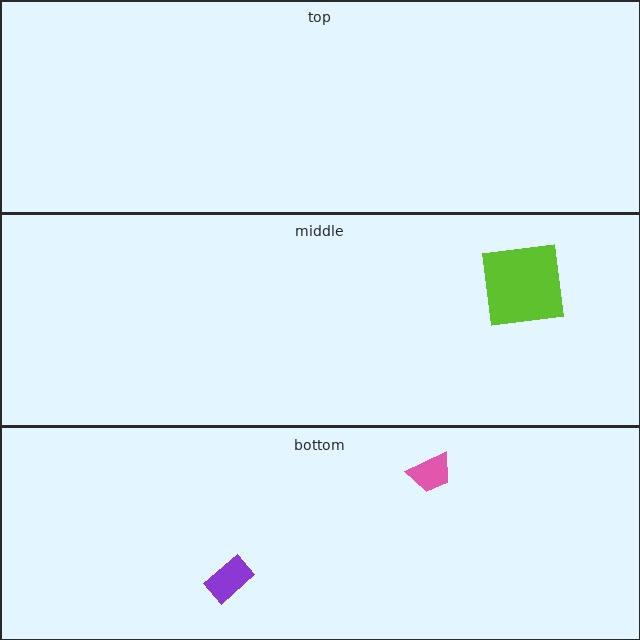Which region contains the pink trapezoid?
The bottom region.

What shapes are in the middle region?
The lime square.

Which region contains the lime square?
The middle region.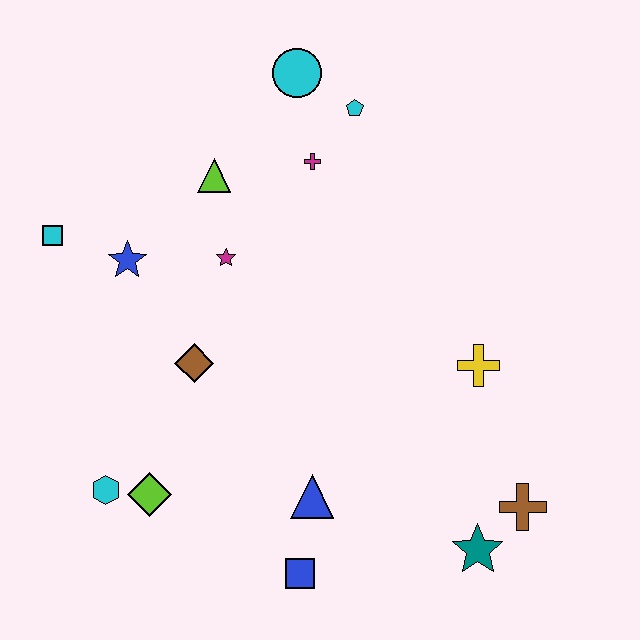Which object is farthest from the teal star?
The cyan square is farthest from the teal star.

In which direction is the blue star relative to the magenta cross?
The blue star is to the left of the magenta cross.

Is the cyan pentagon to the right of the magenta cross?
Yes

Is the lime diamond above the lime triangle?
No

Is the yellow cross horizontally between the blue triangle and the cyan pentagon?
No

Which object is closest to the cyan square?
The blue star is closest to the cyan square.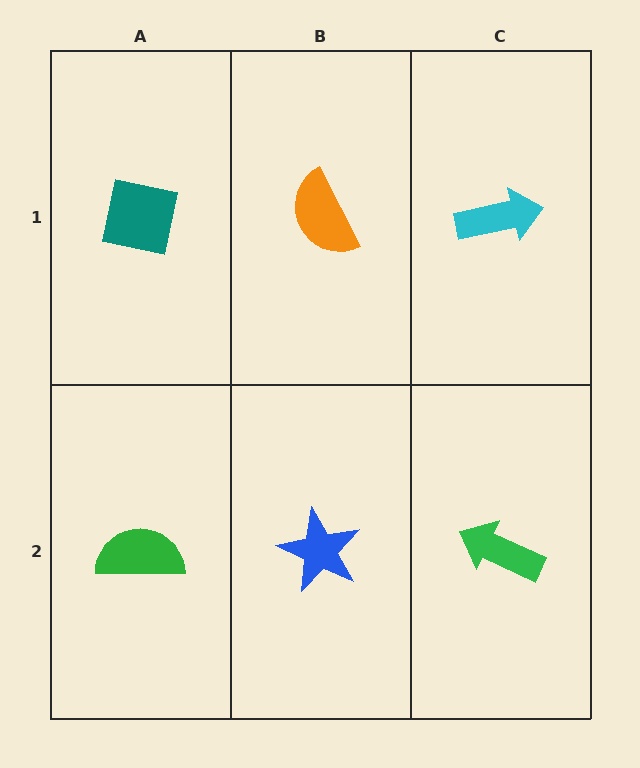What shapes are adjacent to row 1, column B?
A blue star (row 2, column B), a teal square (row 1, column A), a cyan arrow (row 1, column C).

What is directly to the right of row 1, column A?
An orange semicircle.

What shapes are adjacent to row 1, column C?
A green arrow (row 2, column C), an orange semicircle (row 1, column B).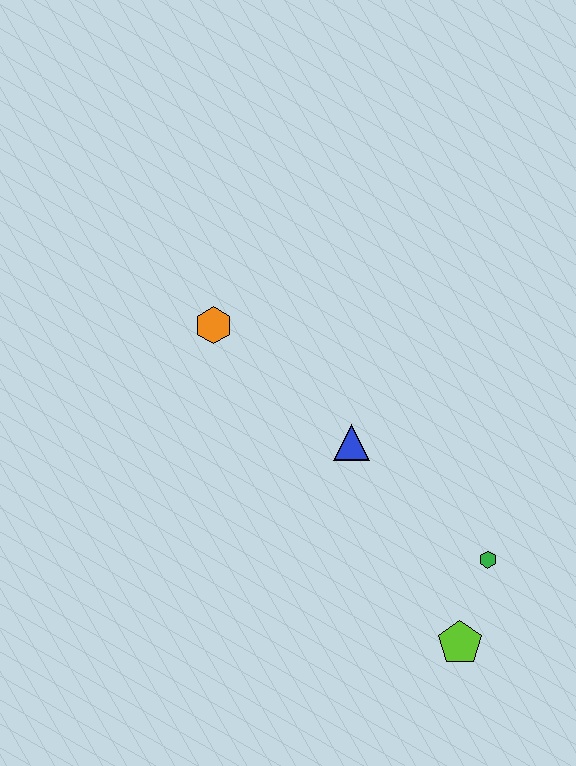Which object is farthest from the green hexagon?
The orange hexagon is farthest from the green hexagon.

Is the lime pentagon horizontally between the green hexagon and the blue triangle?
Yes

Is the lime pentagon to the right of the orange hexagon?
Yes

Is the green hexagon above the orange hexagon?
No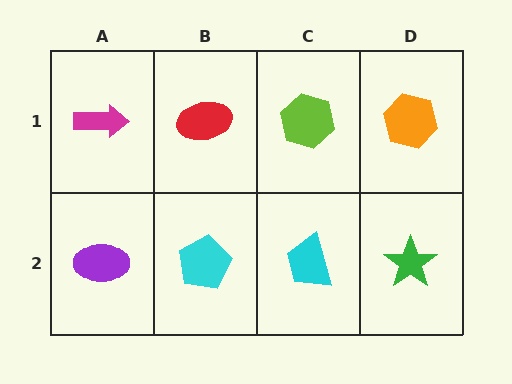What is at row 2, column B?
A cyan pentagon.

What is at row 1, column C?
A lime hexagon.